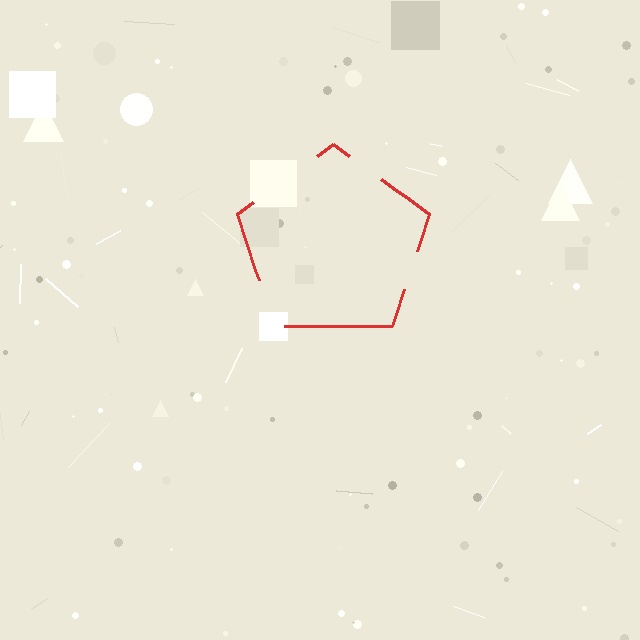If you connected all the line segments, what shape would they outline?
They would outline a pentagon.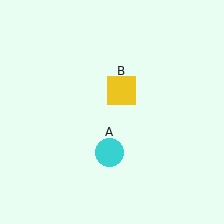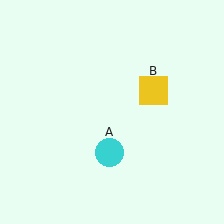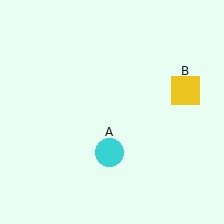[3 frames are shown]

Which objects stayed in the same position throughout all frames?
Cyan circle (object A) remained stationary.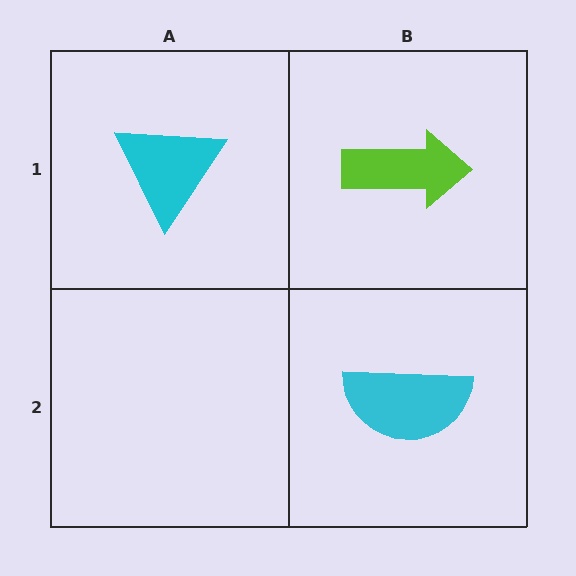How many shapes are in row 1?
2 shapes.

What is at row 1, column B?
A lime arrow.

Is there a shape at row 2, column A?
No, that cell is empty.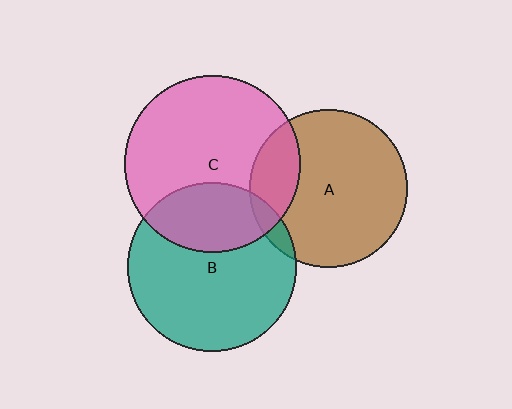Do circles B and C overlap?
Yes.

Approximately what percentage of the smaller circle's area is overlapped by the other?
Approximately 30%.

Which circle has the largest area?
Circle C (pink).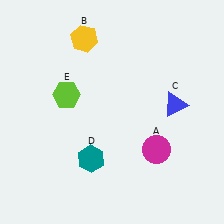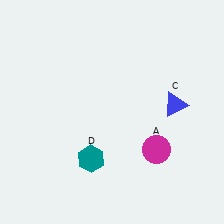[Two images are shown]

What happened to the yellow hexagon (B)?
The yellow hexagon (B) was removed in Image 2. It was in the top-left area of Image 1.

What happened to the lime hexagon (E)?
The lime hexagon (E) was removed in Image 2. It was in the top-left area of Image 1.